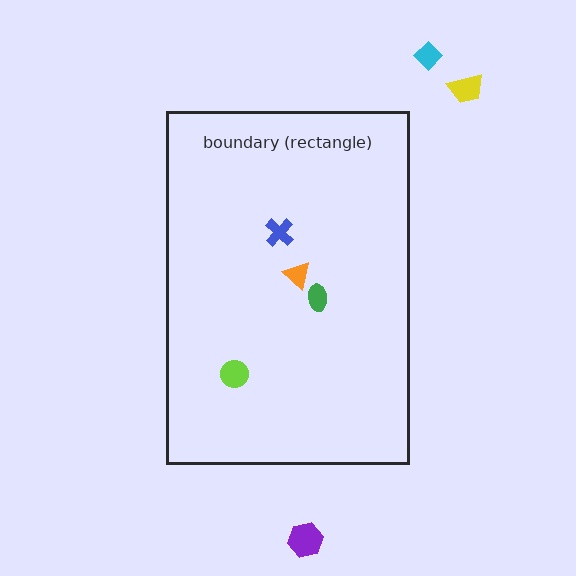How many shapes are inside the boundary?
4 inside, 3 outside.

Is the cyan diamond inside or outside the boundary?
Outside.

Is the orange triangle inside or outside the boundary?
Inside.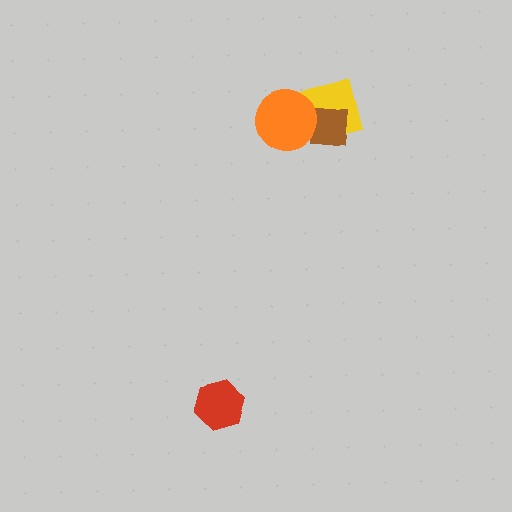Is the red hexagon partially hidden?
No, no other shape covers it.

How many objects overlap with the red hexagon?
0 objects overlap with the red hexagon.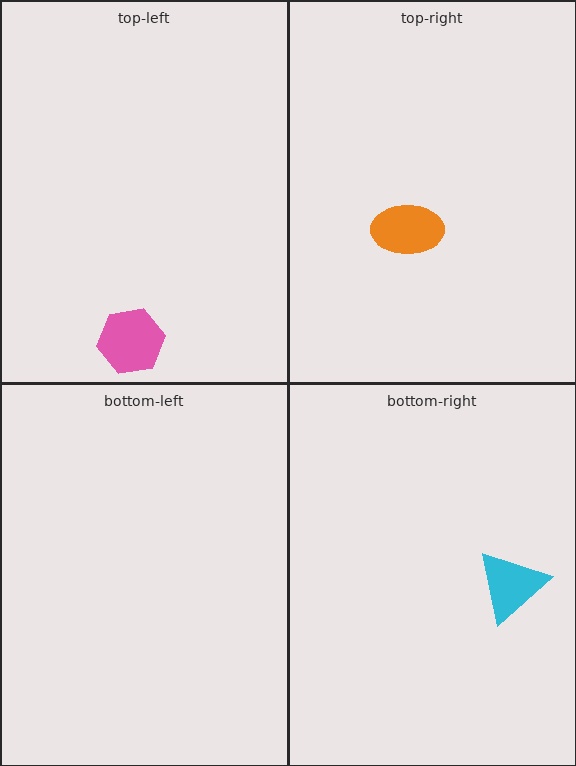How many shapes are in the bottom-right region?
1.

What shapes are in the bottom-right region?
The cyan triangle.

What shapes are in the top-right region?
The orange ellipse.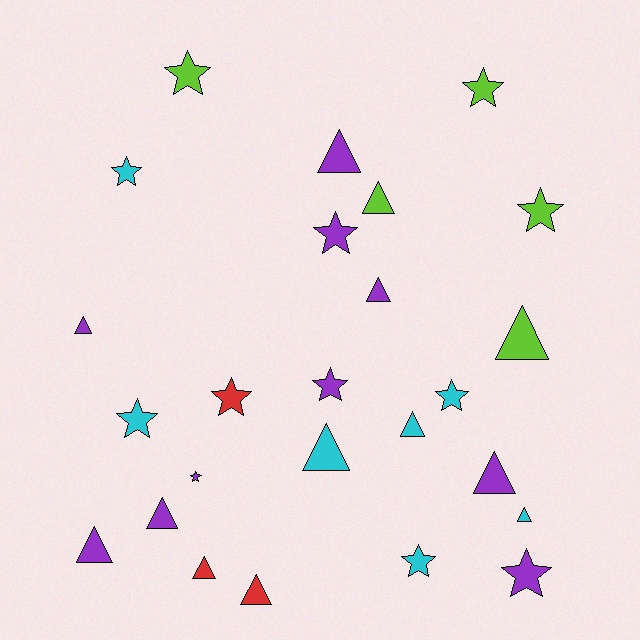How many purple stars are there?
There are 4 purple stars.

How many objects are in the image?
There are 25 objects.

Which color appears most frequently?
Purple, with 10 objects.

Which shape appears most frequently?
Triangle, with 13 objects.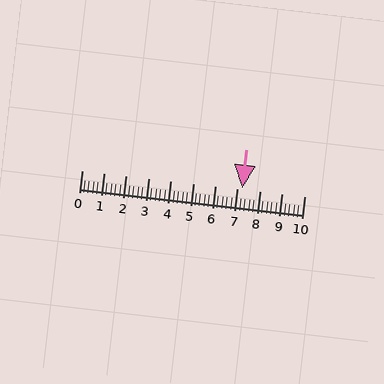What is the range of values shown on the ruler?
The ruler shows values from 0 to 10.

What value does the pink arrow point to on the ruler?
The pink arrow points to approximately 7.2.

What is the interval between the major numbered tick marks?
The major tick marks are spaced 1 units apart.